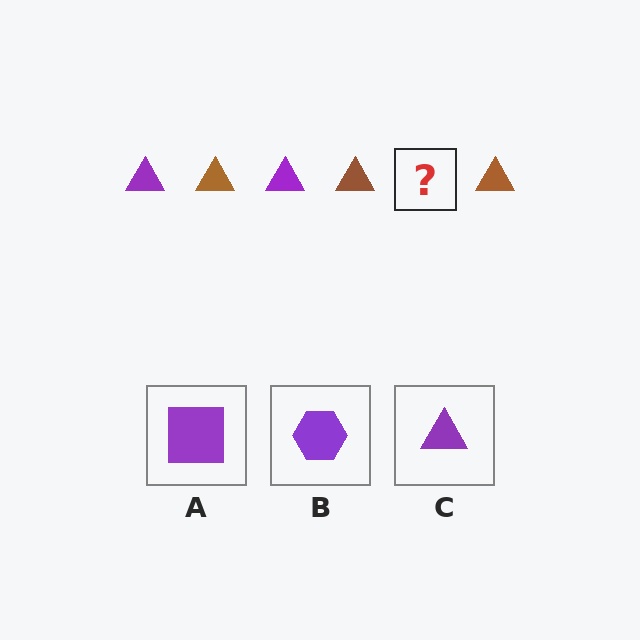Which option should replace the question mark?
Option C.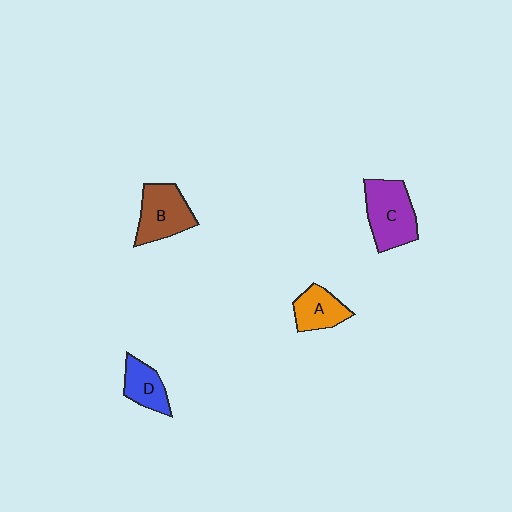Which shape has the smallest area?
Shape D (blue).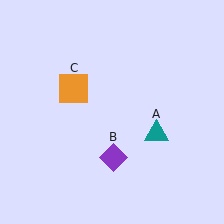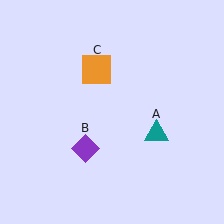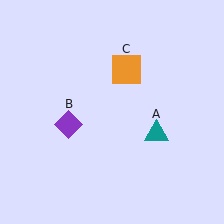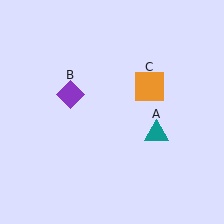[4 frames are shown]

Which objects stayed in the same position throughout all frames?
Teal triangle (object A) remained stationary.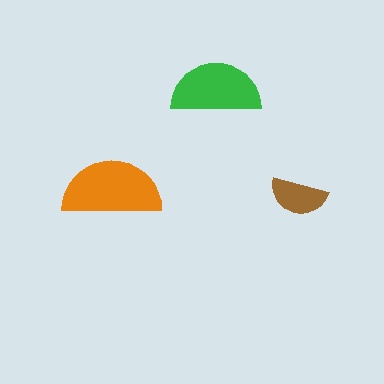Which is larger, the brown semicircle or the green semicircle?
The green one.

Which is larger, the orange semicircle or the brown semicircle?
The orange one.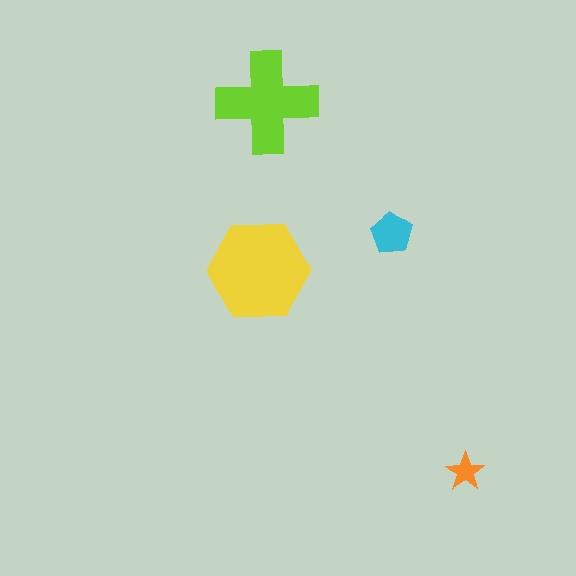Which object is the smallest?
The orange star.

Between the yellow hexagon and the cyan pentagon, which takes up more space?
The yellow hexagon.